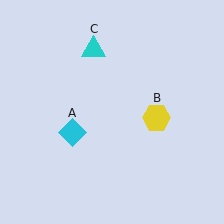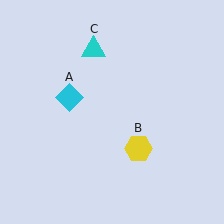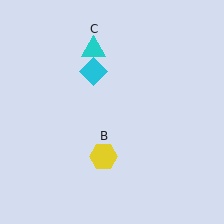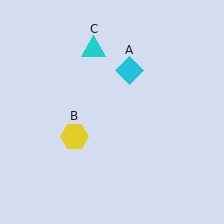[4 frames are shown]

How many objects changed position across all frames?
2 objects changed position: cyan diamond (object A), yellow hexagon (object B).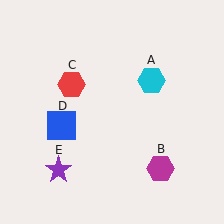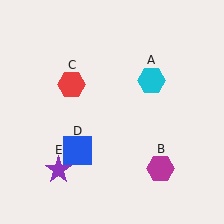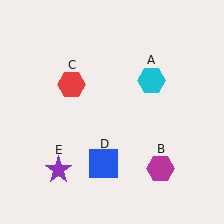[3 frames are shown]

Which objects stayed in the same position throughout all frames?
Cyan hexagon (object A) and magenta hexagon (object B) and red hexagon (object C) and purple star (object E) remained stationary.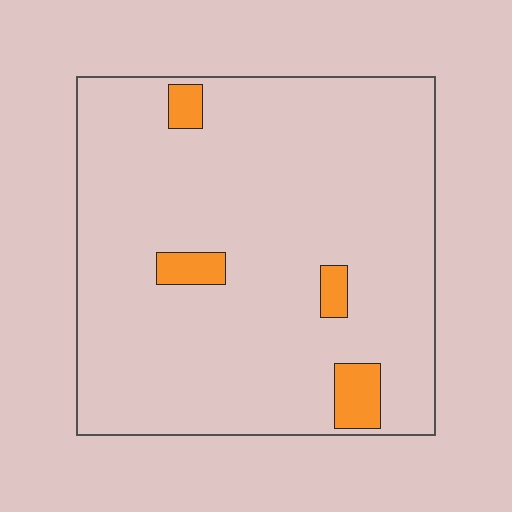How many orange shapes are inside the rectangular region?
4.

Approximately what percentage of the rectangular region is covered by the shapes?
Approximately 5%.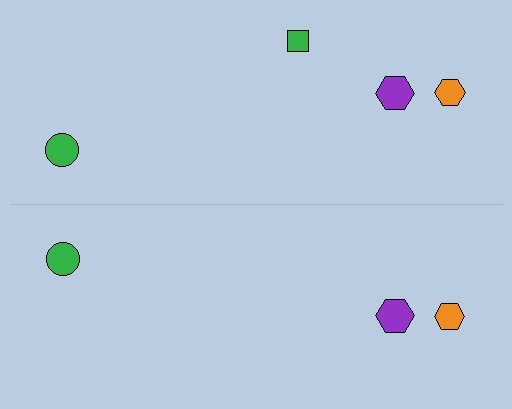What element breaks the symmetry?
A green square is missing from the bottom side.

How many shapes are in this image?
There are 7 shapes in this image.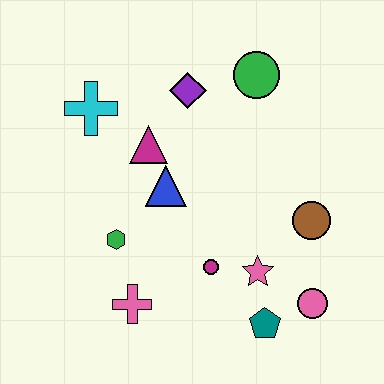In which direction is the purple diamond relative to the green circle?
The purple diamond is to the left of the green circle.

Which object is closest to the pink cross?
The green hexagon is closest to the pink cross.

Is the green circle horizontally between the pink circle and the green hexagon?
Yes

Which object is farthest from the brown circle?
The cyan cross is farthest from the brown circle.